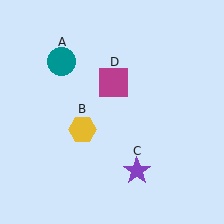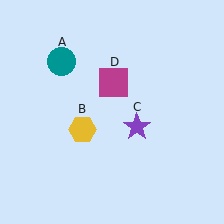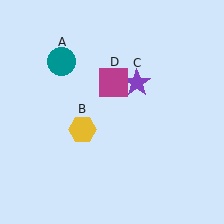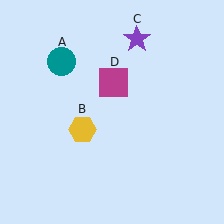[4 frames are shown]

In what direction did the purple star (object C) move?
The purple star (object C) moved up.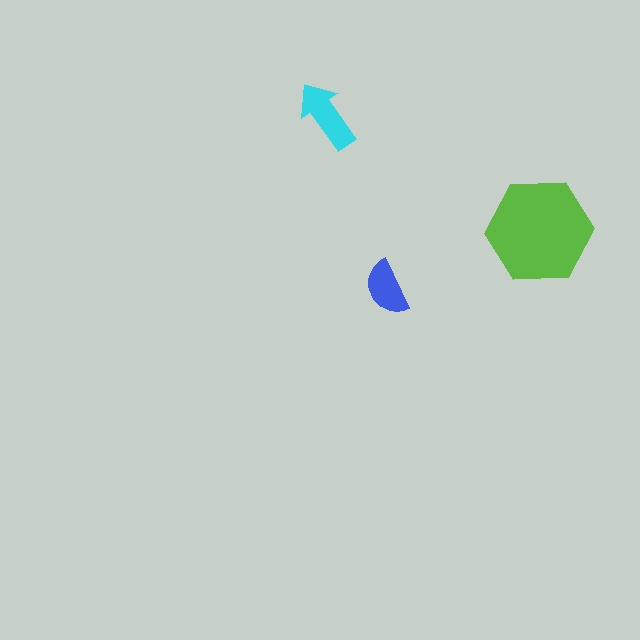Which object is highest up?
The cyan arrow is topmost.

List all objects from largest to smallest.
The lime hexagon, the cyan arrow, the blue semicircle.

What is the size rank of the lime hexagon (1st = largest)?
1st.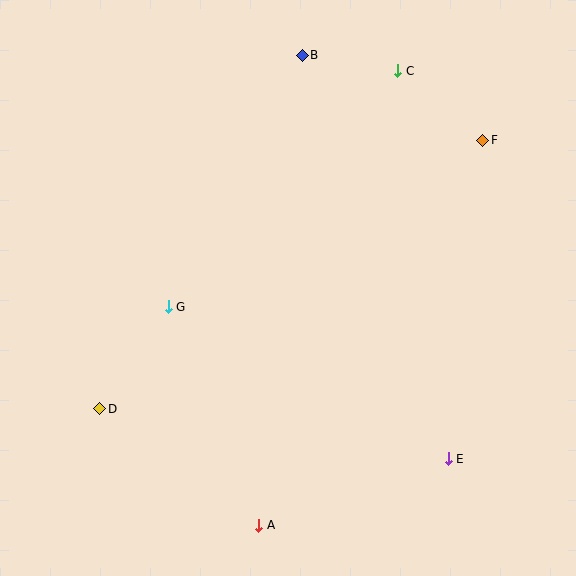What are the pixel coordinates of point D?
Point D is at (100, 409).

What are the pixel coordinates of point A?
Point A is at (259, 525).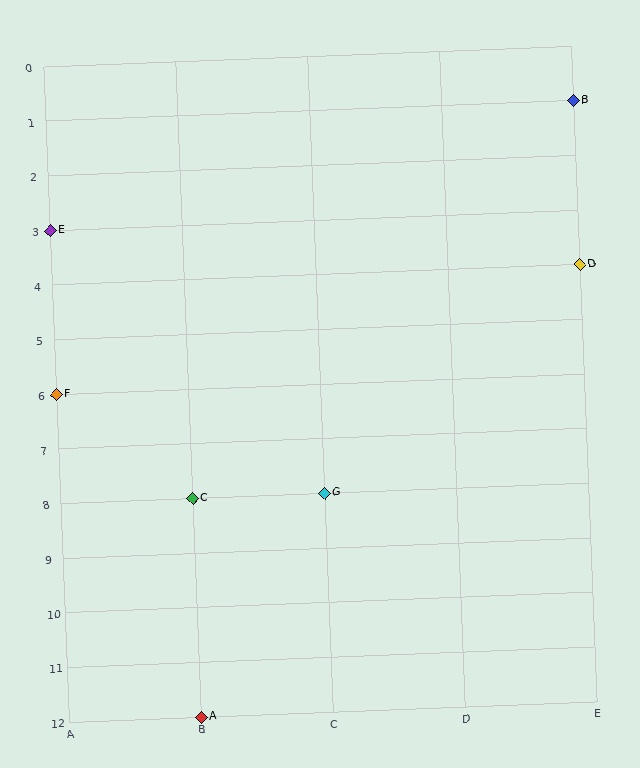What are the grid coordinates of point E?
Point E is at grid coordinates (A, 3).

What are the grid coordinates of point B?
Point B is at grid coordinates (E, 1).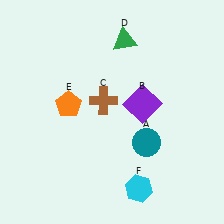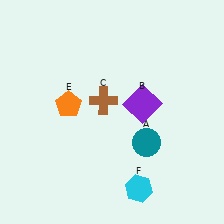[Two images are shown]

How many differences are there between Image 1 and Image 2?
There is 1 difference between the two images.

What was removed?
The green triangle (D) was removed in Image 2.